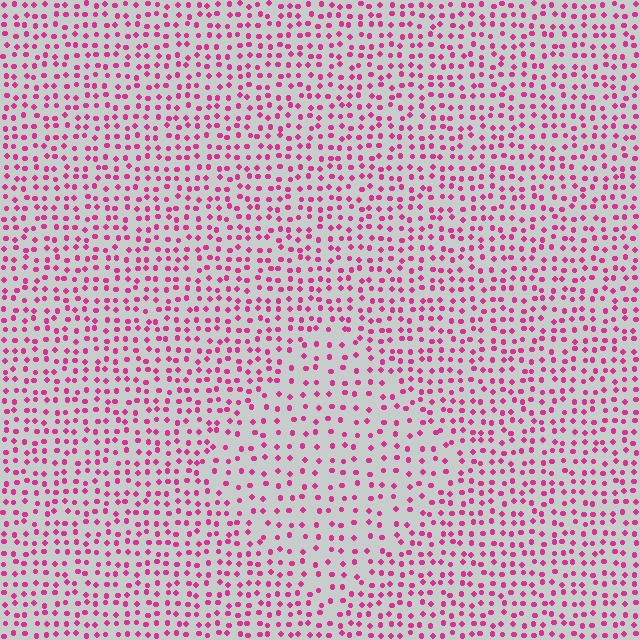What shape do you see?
I see a diamond.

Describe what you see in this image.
The image contains small magenta elements arranged at two different densities. A diamond-shaped region is visible where the elements are less densely packed than the surrounding area.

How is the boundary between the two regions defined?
The boundary is defined by a change in element density (approximately 1.6x ratio). All elements are the same color, size, and shape.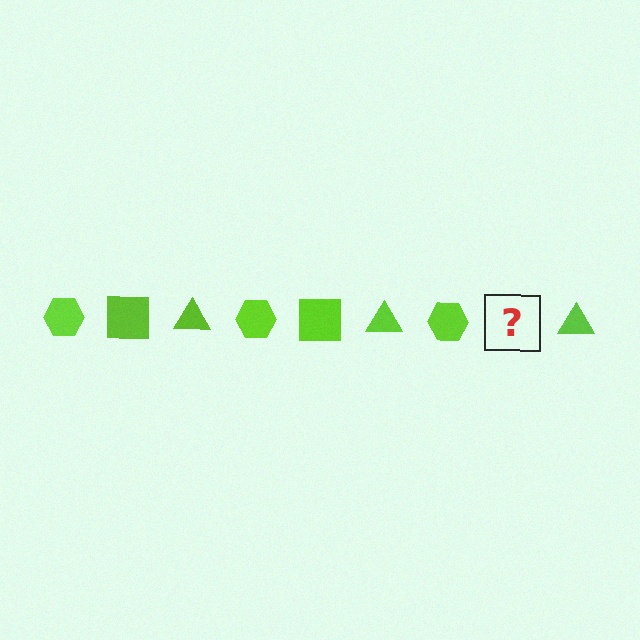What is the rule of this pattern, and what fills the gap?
The rule is that the pattern cycles through hexagon, square, triangle shapes in lime. The gap should be filled with a lime square.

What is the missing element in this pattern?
The missing element is a lime square.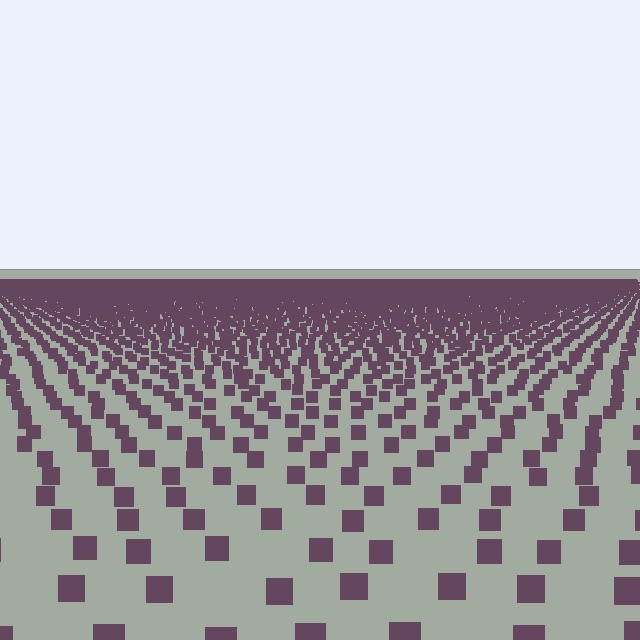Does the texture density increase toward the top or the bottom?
Density increases toward the top.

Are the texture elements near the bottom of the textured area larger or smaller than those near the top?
Larger. Near the bottom, elements are closer to the viewer and appear at a bigger on-screen size.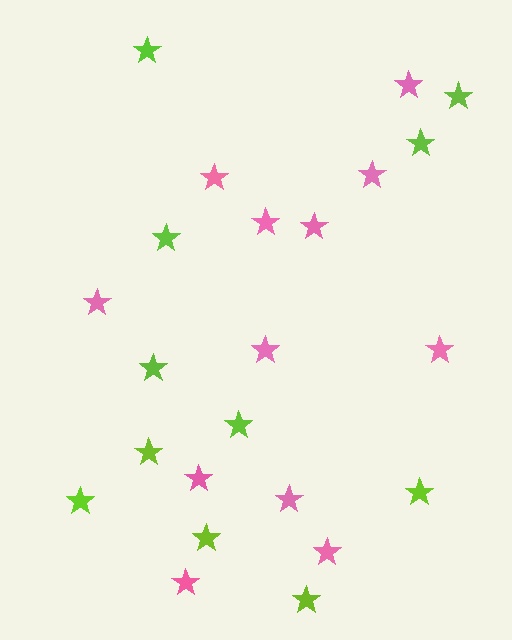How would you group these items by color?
There are 2 groups: one group of pink stars (12) and one group of lime stars (11).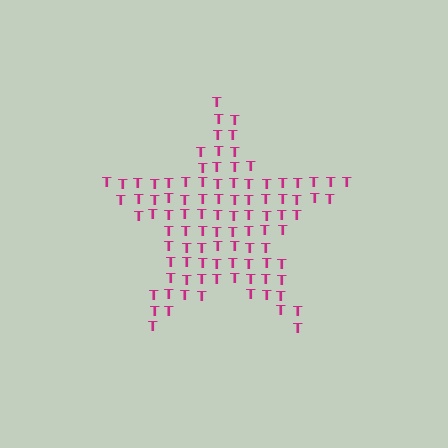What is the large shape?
The large shape is a star.